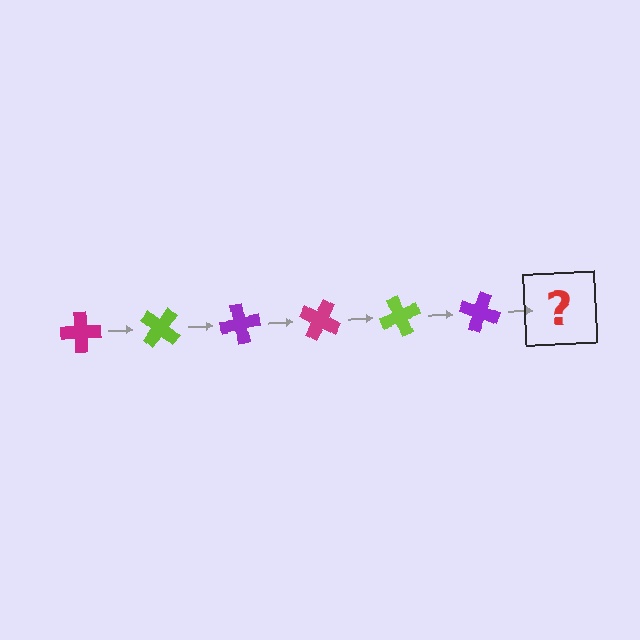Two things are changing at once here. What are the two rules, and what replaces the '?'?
The two rules are that it rotates 40 degrees each step and the color cycles through magenta, lime, and purple. The '?' should be a magenta cross, rotated 240 degrees from the start.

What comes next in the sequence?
The next element should be a magenta cross, rotated 240 degrees from the start.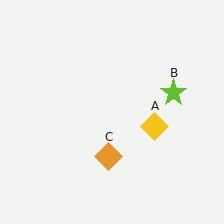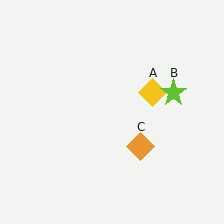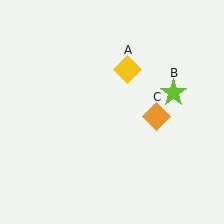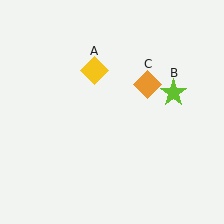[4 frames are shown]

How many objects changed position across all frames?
2 objects changed position: yellow diamond (object A), orange diamond (object C).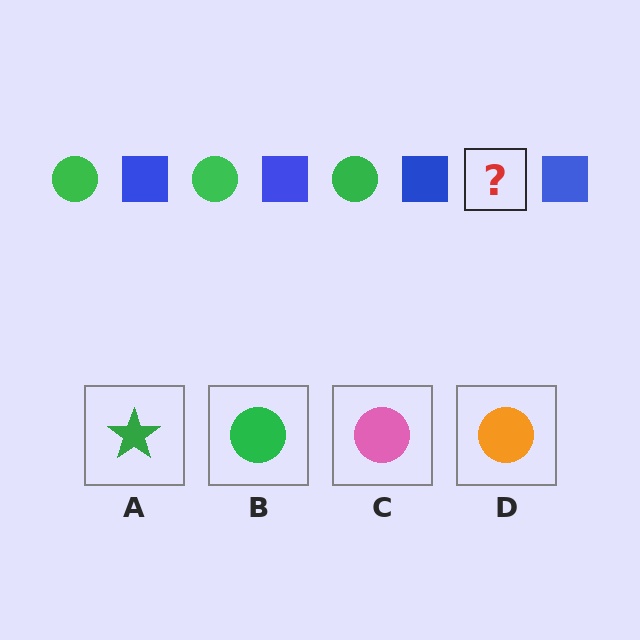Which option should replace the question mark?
Option B.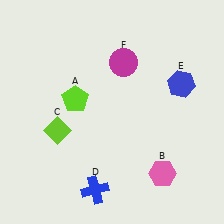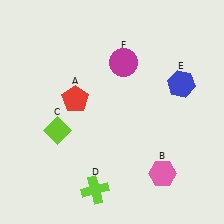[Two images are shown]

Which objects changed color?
A changed from lime to red. D changed from blue to lime.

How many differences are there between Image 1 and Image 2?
There are 2 differences between the two images.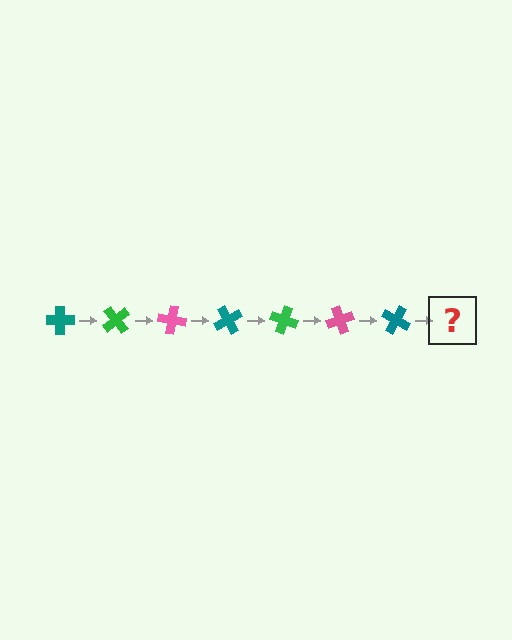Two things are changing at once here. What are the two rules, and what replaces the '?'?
The two rules are that it rotates 50 degrees each step and the color cycles through teal, green, and pink. The '?' should be a green cross, rotated 350 degrees from the start.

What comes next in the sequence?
The next element should be a green cross, rotated 350 degrees from the start.